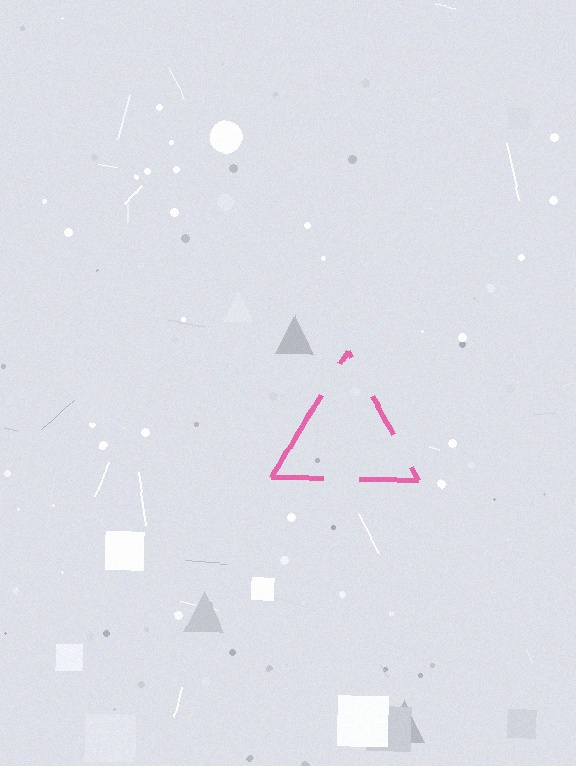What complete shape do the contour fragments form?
The contour fragments form a triangle.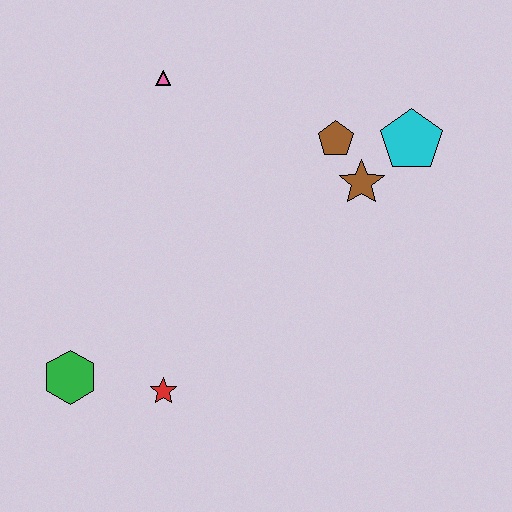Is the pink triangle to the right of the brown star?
No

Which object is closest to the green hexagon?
The red star is closest to the green hexagon.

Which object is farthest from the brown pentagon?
The green hexagon is farthest from the brown pentagon.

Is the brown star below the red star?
No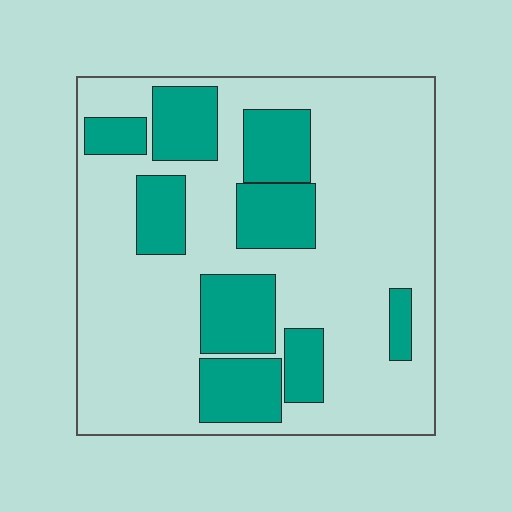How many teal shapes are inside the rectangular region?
9.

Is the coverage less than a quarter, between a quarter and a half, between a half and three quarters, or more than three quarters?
Between a quarter and a half.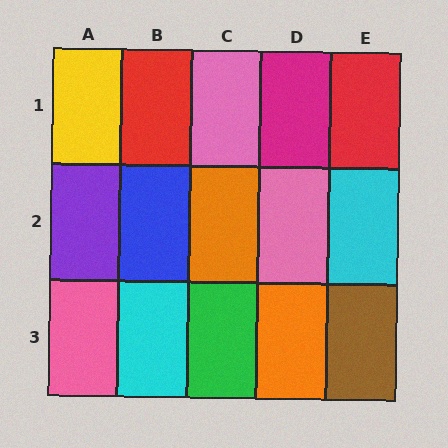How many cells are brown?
1 cell is brown.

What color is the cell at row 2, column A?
Purple.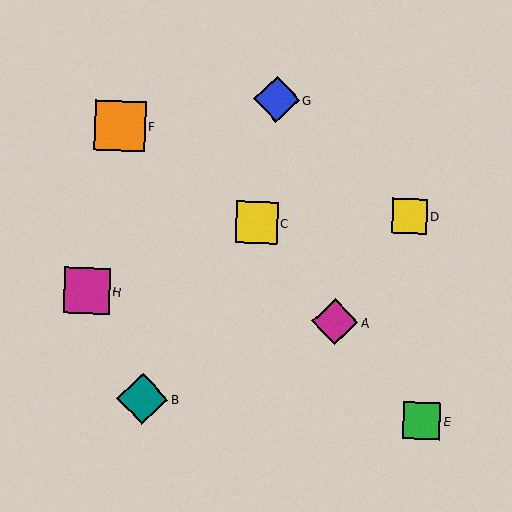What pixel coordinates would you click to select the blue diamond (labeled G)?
Click at (277, 99) to select the blue diamond G.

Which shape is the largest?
The teal diamond (labeled B) is the largest.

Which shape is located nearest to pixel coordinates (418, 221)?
The yellow square (labeled D) at (409, 216) is nearest to that location.